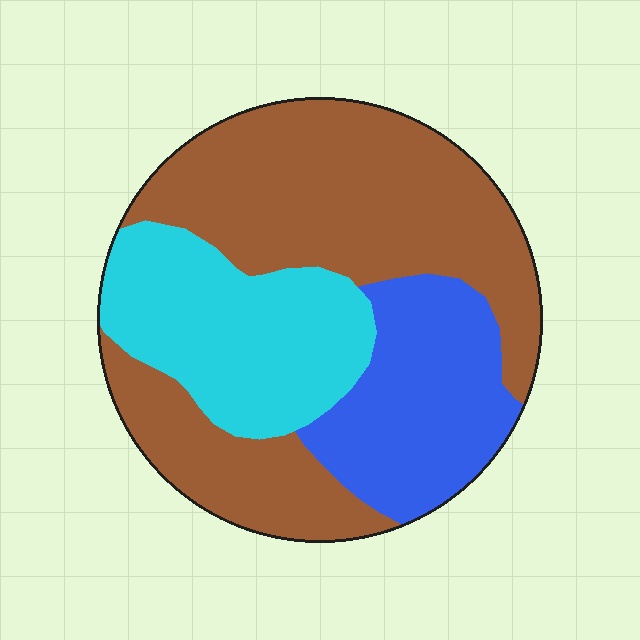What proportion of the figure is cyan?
Cyan takes up about one quarter (1/4) of the figure.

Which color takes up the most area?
Brown, at roughly 55%.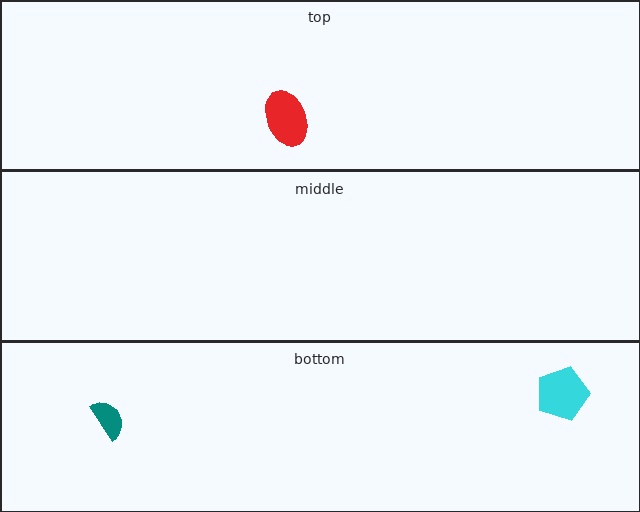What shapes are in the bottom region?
The teal semicircle, the cyan pentagon.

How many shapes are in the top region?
1.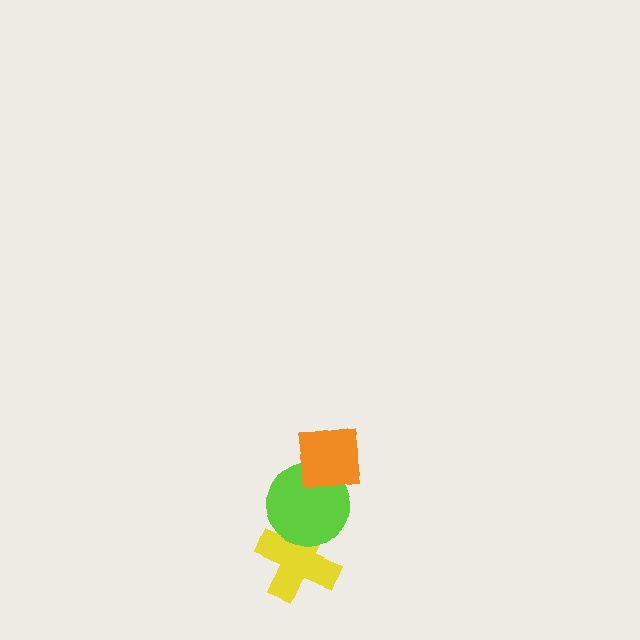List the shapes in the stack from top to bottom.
From top to bottom: the orange square, the lime circle, the yellow cross.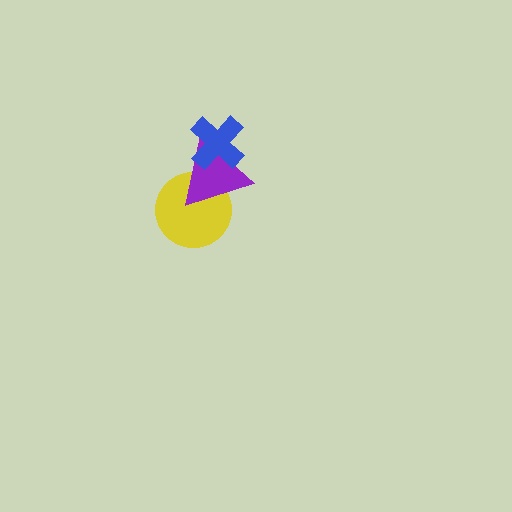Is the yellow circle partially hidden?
Yes, it is partially covered by another shape.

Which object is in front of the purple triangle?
The blue cross is in front of the purple triangle.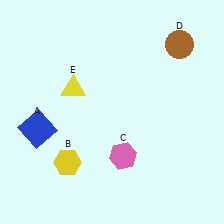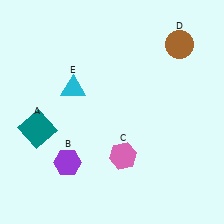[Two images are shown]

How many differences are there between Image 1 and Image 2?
There are 3 differences between the two images.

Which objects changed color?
A changed from blue to teal. B changed from yellow to purple. E changed from yellow to cyan.